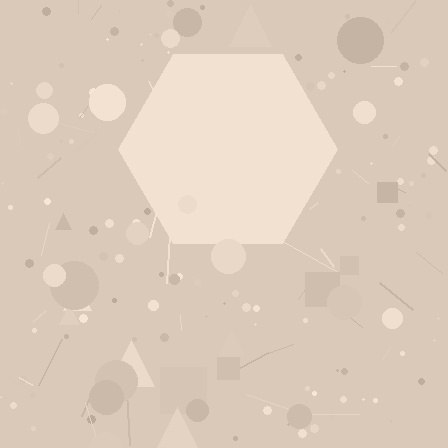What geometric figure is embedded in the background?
A hexagon is embedded in the background.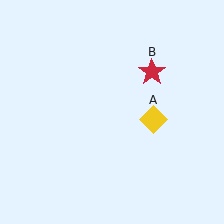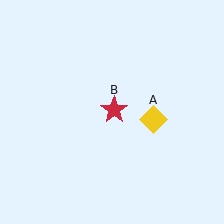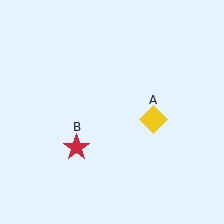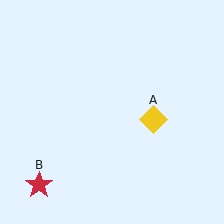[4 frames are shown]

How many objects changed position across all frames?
1 object changed position: red star (object B).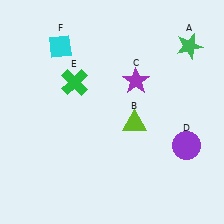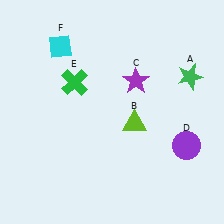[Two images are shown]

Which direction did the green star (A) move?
The green star (A) moved down.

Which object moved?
The green star (A) moved down.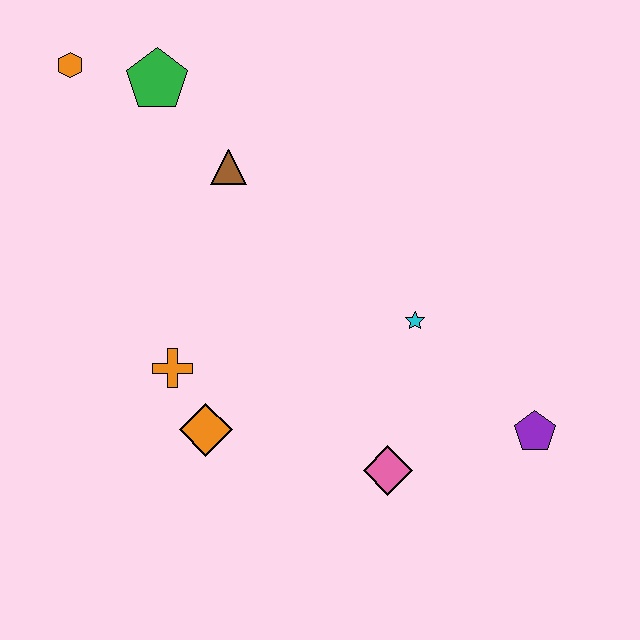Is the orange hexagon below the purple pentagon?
No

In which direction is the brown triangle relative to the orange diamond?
The brown triangle is above the orange diamond.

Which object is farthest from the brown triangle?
The purple pentagon is farthest from the brown triangle.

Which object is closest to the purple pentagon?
The pink diamond is closest to the purple pentagon.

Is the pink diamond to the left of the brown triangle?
No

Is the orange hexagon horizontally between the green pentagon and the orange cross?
No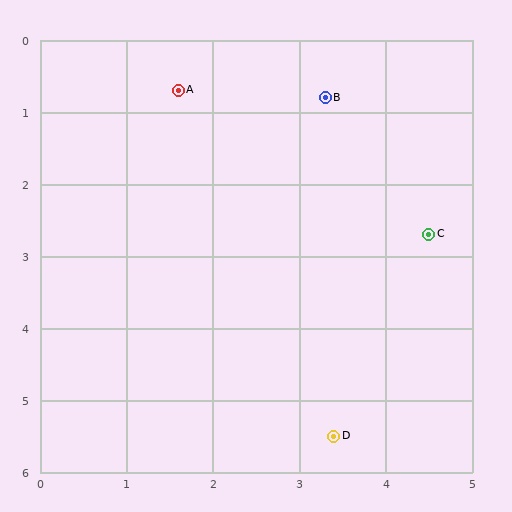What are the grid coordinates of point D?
Point D is at approximately (3.4, 5.5).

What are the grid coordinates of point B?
Point B is at approximately (3.3, 0.8).